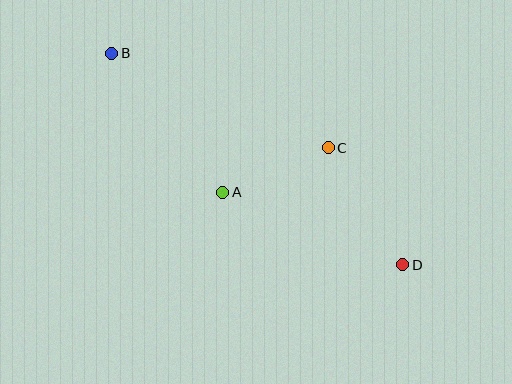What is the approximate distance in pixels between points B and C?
The distance between B and C is approximately 236 pixels.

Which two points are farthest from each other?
Points B and D are farthest from each other.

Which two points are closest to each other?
Points A and C are closest to each other.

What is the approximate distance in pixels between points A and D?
The distance between A and D is approximately 194 pixels.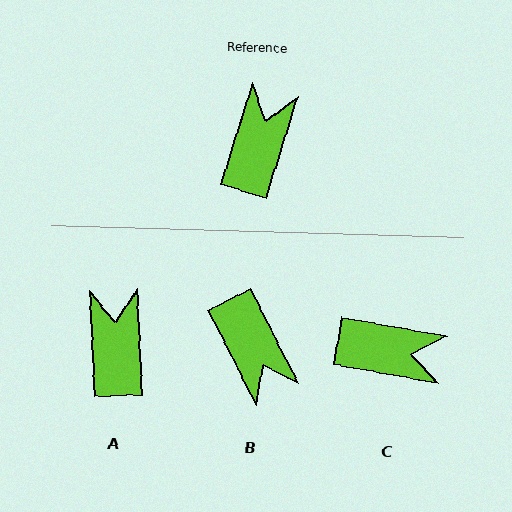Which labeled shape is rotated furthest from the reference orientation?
B, about 135 degrees away.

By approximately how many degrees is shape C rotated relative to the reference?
Approximately 83 degrees clockwise.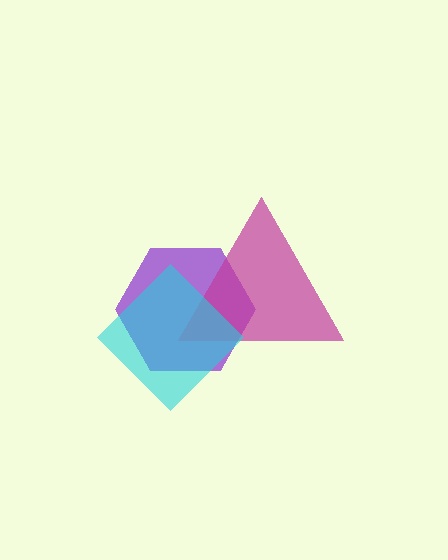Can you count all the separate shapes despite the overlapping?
Yes, there are 3 separate shapes.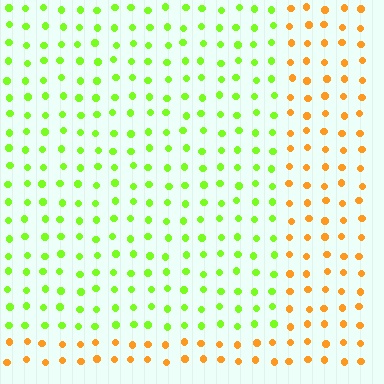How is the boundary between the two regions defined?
The boundary is defined purely by a slight shift in hue (about 63 degrees). Spacing, size, and orientation are identical on both sides.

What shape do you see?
I see a rectangle.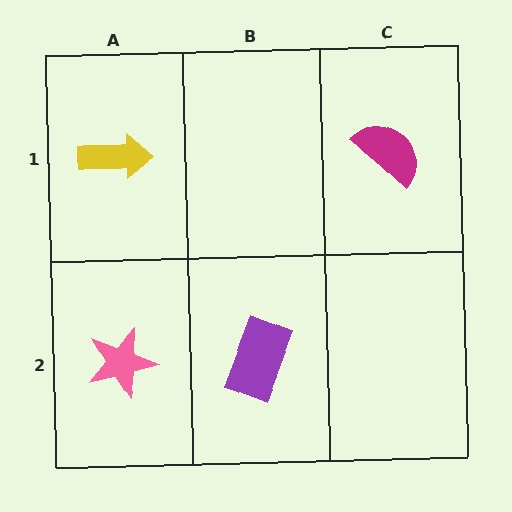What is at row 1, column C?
A magenta semicircle.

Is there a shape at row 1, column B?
No, that cell is empty.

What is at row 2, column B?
A purple rectangle.